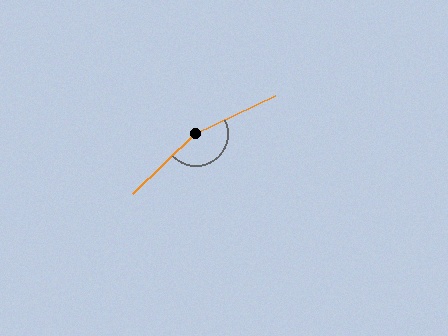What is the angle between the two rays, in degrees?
Approximately 162 degrees.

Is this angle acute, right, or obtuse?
It is obtuse.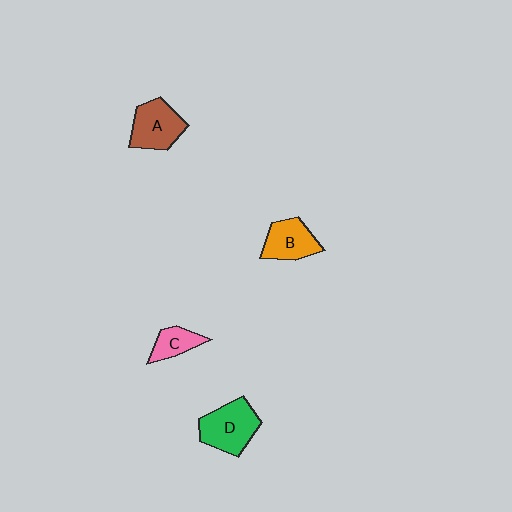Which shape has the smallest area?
Shape C (pink).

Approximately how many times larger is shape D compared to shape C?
Approximately 2.0 times.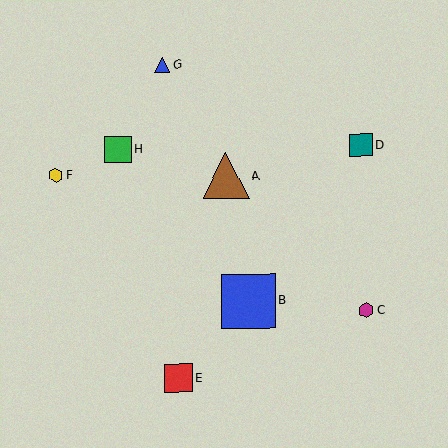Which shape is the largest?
The blue square (labeled B) is the largest.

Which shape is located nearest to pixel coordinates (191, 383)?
The red square (labeled E) at (178, 378) is nearest to that location.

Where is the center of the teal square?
The center of the teal square is at (361, 145).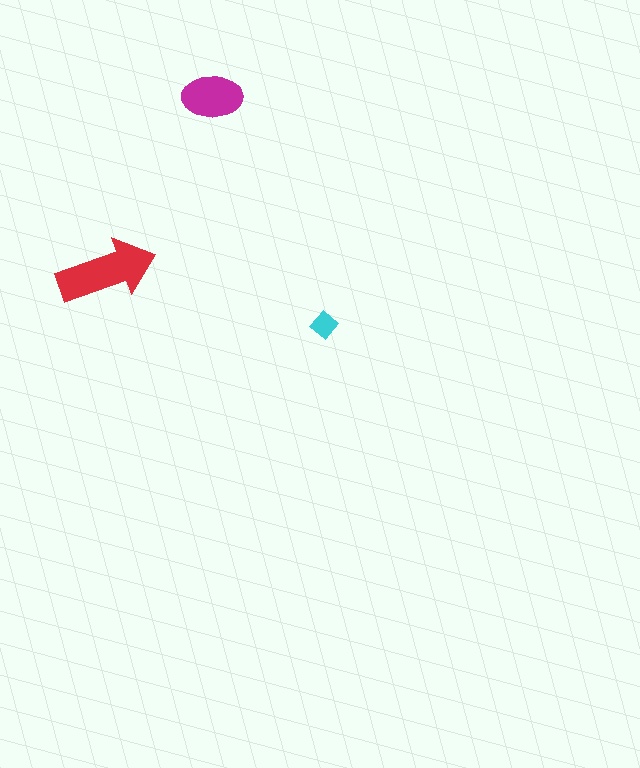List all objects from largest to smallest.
The red arrow, the magenta ellipse, the cyan diamond.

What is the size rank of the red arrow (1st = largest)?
1st.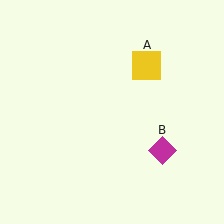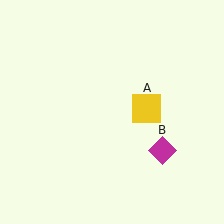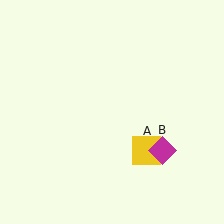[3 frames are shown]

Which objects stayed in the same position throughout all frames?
Magenta diamond (object B) remained stationary.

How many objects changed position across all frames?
1 object changed position: yellow square (object A).